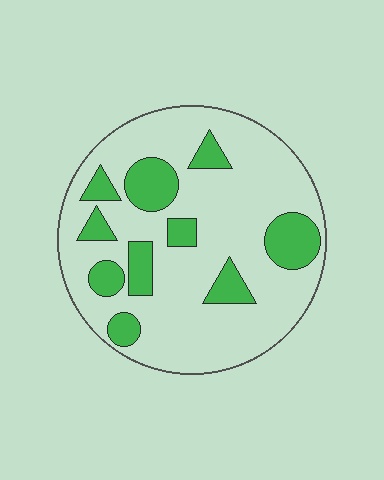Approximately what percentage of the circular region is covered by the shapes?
Approximately 25%.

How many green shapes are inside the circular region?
10.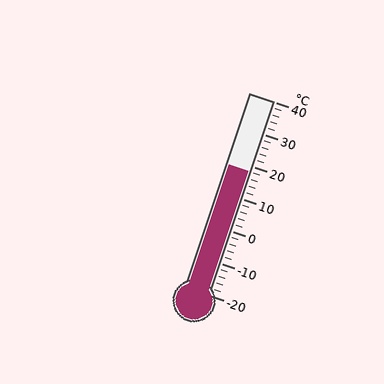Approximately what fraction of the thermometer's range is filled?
The thermometer is filled to approximately 65% of its range.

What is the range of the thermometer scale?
The thermometer scale ranges from -20°C to 40°C.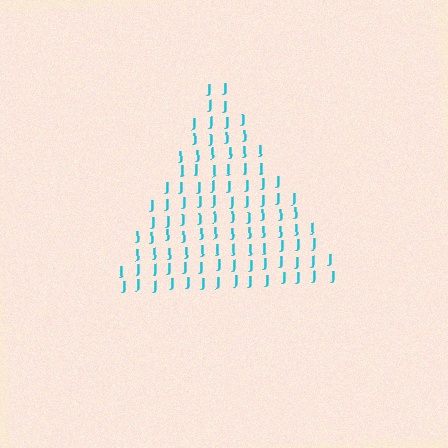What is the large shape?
The large shape is a triangle.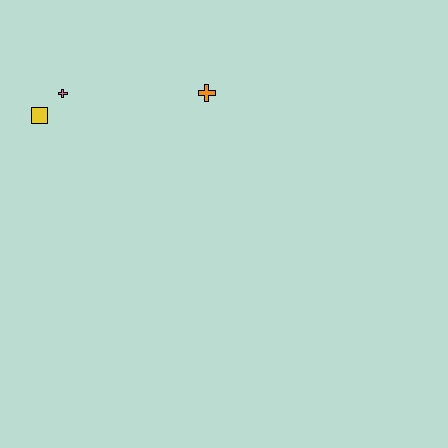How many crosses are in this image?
There are 2 crosses.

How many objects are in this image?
There are 3 objects.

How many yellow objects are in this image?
There is 1 yellow object.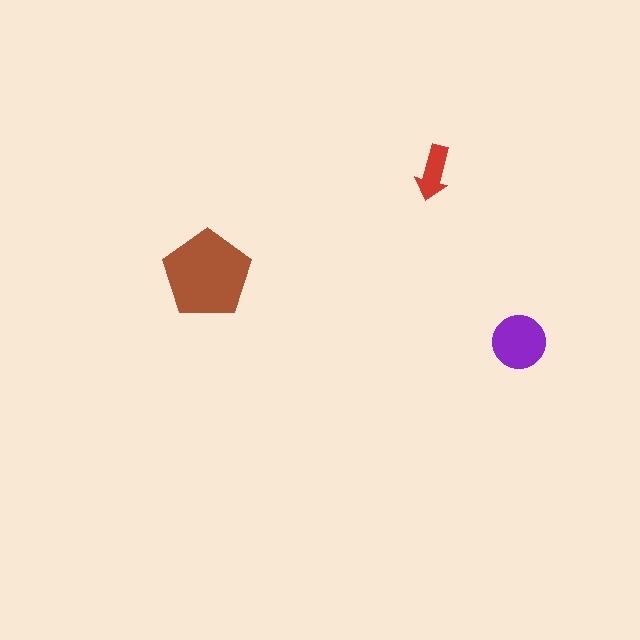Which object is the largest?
The brown pentagon.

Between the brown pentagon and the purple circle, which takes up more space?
The brown pentagon.